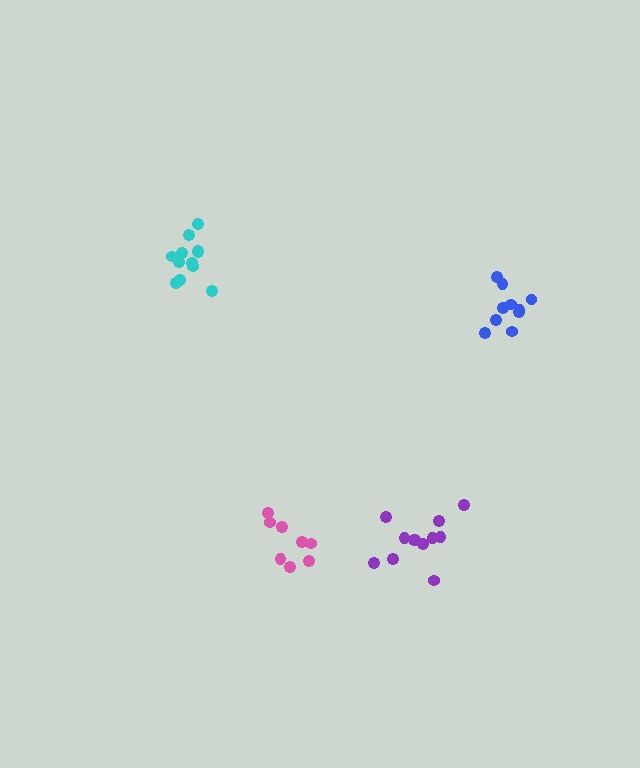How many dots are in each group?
Group 1: 10 dots, Group 2: 12 dots, Group 3: 12 dots, Group 4: 8 dots (42 total).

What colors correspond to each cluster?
The clusters are colored: blue, purple, cyan, pink.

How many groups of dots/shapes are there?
There are 4 groups.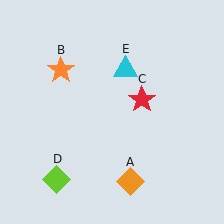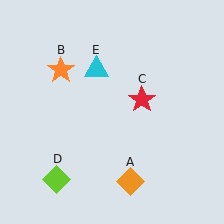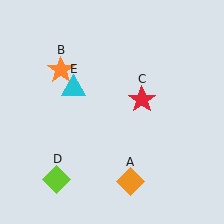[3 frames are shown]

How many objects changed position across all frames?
1 object changed position: cyan triangle (object E).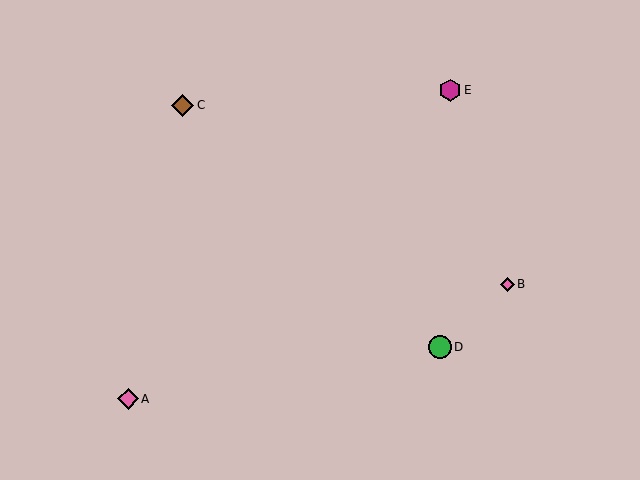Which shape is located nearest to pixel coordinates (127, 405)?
The pink diamond (labeled A) at (128, 399) is nearest to that location.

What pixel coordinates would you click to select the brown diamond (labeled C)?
Click at (183, 105) to select the brown diamond C.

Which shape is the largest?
The green circle (labeled D) is the largest.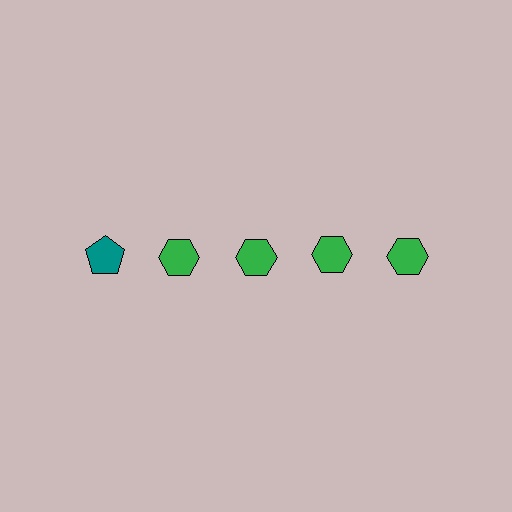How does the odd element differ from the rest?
It differs in both color (teal instead of green) and shape (pentagon instead of hexagon).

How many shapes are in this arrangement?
There are 5 shapes arranged in a grid pattern.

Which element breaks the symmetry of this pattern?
The teal pentagon in the top row, leftmost column breaks the symmetry. All other shapes are green hexagons.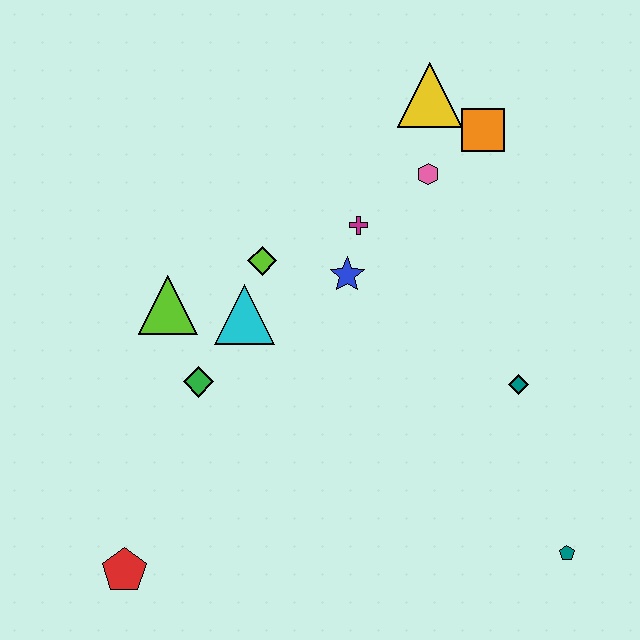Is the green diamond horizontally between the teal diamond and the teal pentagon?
No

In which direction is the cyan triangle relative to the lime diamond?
The cyan triangle is below the lime diamond.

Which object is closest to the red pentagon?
The green diamond is closest to the red pentagon.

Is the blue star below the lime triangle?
No